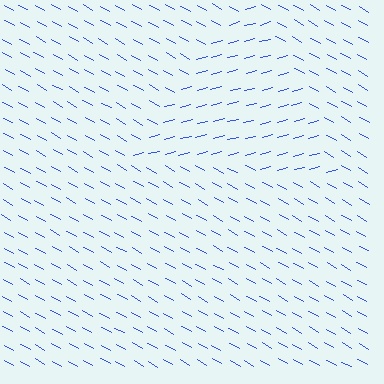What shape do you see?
I see a triangle.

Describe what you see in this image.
The image is filled with small blue line segments. A triangle region in the image has lines oriented differently from the surrounding lines, creating a visible texture boundary.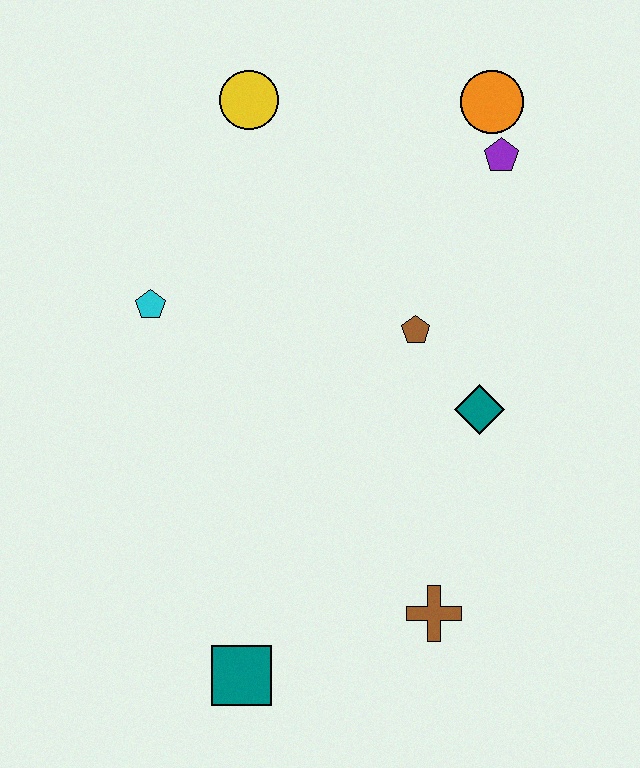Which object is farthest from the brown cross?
The yellow circle is farthest from the brown cross.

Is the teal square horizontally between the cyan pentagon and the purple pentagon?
Yes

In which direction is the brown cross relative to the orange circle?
The brown cross is below the orange circle.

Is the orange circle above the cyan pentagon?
Yes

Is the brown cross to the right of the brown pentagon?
Yes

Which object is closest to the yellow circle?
The cyan pentagon is closest to the yellow circle.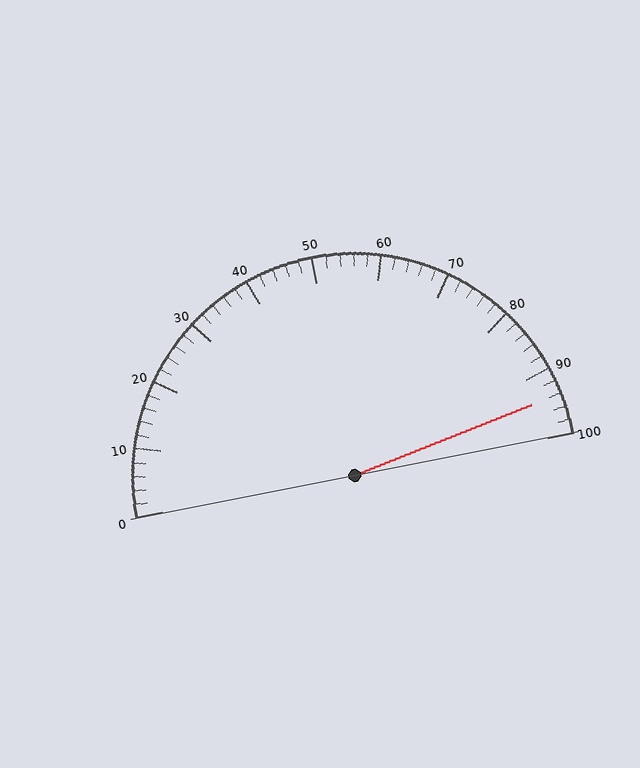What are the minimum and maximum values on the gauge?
The gauge ranges from 0 to 100.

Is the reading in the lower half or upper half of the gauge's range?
The reading is in the upper half of the range (0 to 100).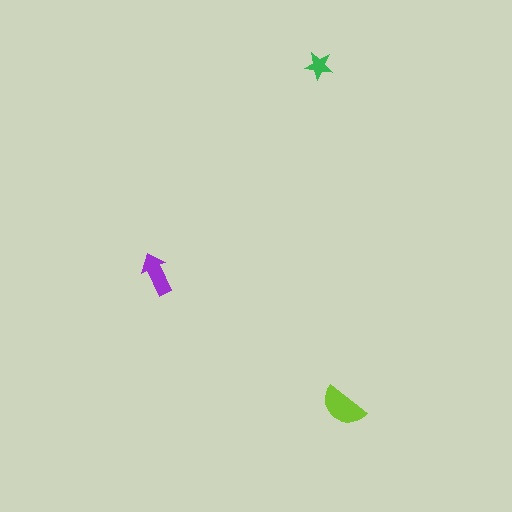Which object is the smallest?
The green star.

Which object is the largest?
The lime semicircle.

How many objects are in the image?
There are 3 objects in the image.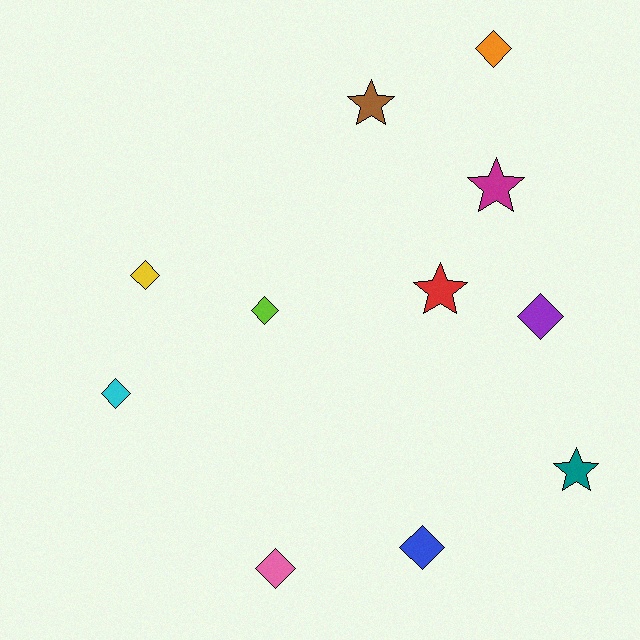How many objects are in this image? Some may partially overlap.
There are 11 objects.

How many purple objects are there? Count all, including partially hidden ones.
There is 1 purple object.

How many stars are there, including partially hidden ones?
There are 4 stars.